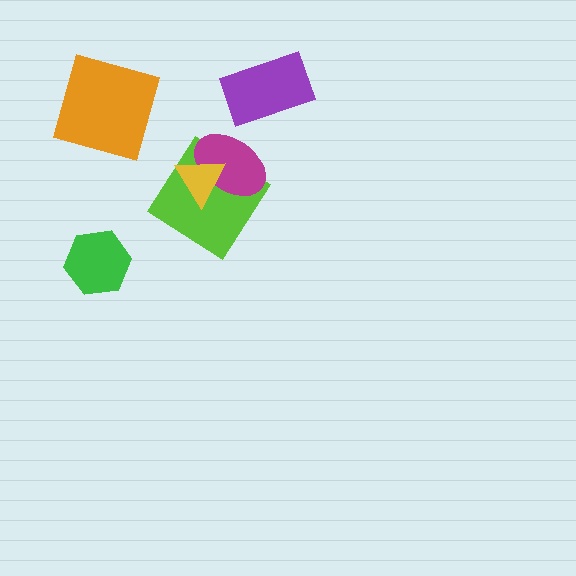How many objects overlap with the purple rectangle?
0 objects overlap with the purple rectangle.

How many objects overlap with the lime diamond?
2 objects overlap with the lime diamond.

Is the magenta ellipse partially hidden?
Yes, it is partially covered by another shape.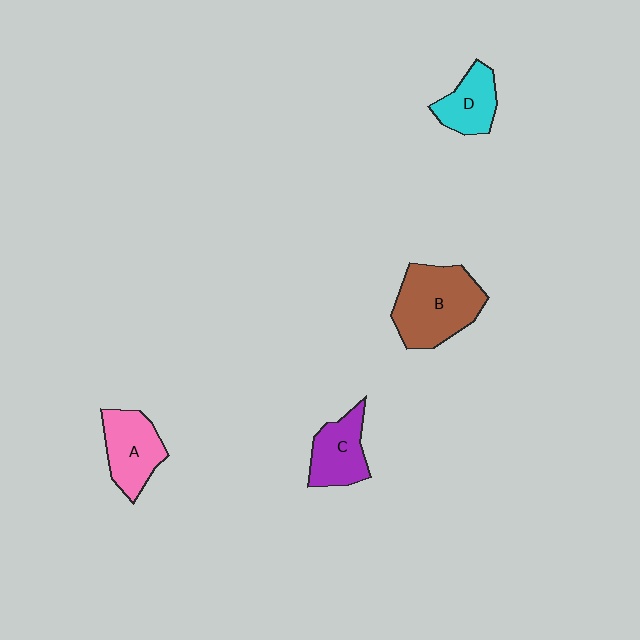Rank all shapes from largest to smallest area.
From largest to smallest: B (brown), A (pink), C (purple), D (cyan).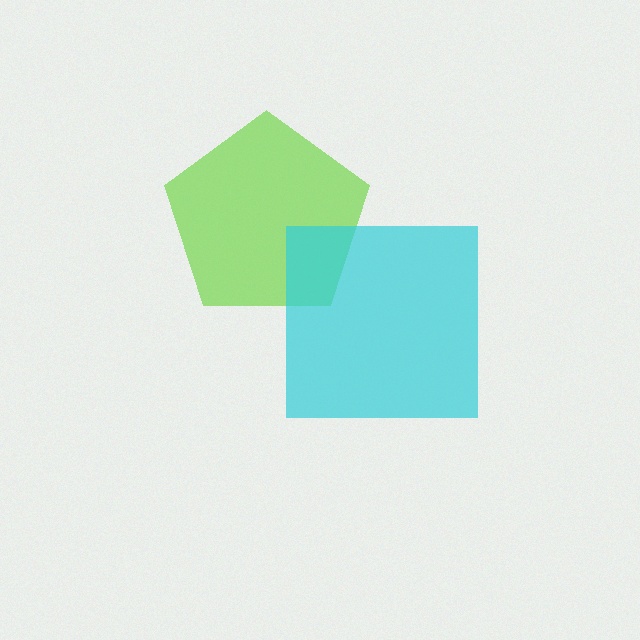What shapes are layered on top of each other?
The layered shapes are: a lime pentagon, a cyan square.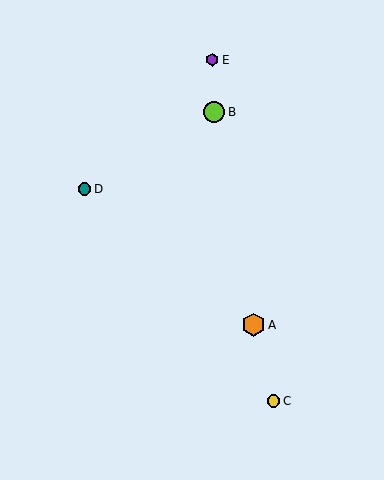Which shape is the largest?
The orange hexagon (labeled A) is the largest.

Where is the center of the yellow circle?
The center of the yellow circle is at (273, 401).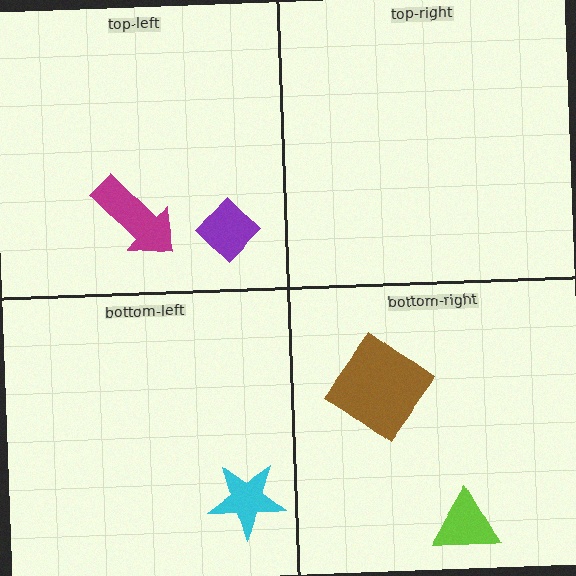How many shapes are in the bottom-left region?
1.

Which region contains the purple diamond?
The top-left region.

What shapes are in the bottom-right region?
The brown diamond, the lime triangle.